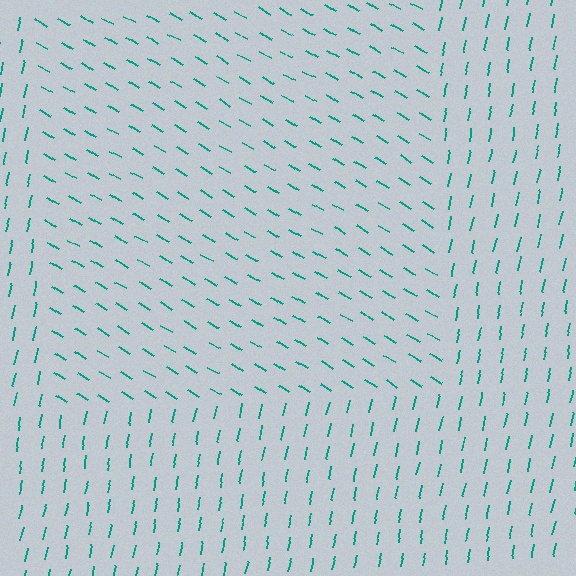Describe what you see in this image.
The image is filled with small teal line segments. A rectangle region in the image has lines oriented differently from the surrounding lines, creating a visible texture boundary.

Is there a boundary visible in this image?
Yes, there is a texture boundary formed by a change in line orientation.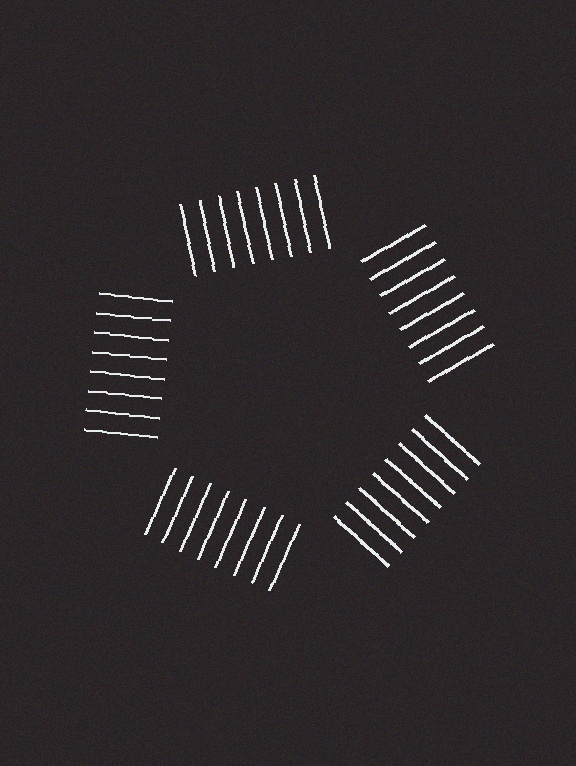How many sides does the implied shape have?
5 sides — the line-ends trace a pentagon.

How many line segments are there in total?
40 — 8 along each of the 5 edges.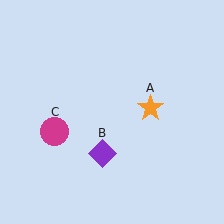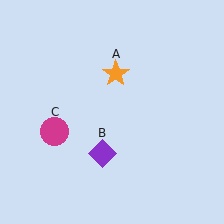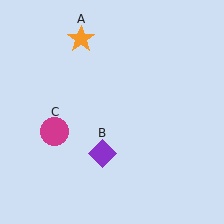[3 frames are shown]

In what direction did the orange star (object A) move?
The orange star (object A) moved up and to the left.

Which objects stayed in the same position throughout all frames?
Purple diamond (object B) and magenta circle (object C) remained stationary.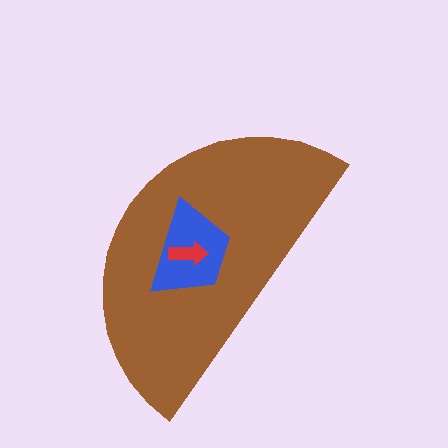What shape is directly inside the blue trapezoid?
The red arrow.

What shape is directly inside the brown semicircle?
The blue trapezoid.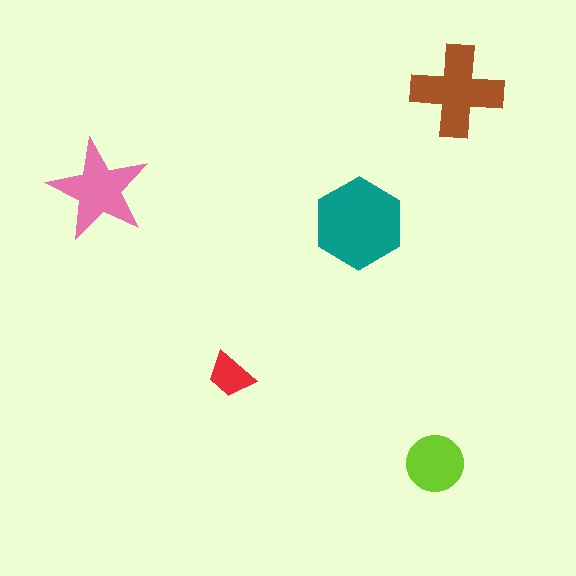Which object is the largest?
The teal hexagon.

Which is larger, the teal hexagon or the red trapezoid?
The teal hexagon.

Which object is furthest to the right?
The brown cross is rightmost.